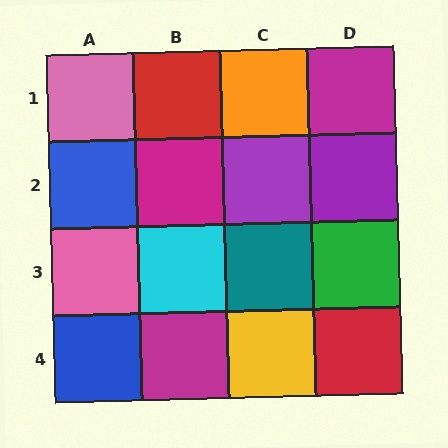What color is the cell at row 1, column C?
Orange.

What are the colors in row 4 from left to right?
Blue, magenta, yellow, red.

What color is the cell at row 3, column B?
Cyan.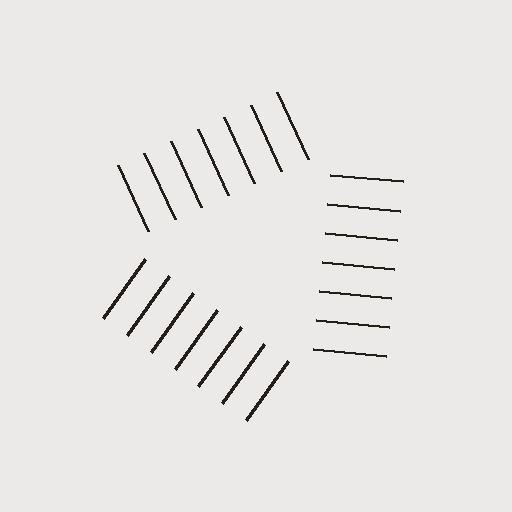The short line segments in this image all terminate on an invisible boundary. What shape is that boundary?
An illusory triangle — the line segments terminate on its edges but no continuous stroke is drawn.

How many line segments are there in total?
21 — 7 along each of the 3 edges.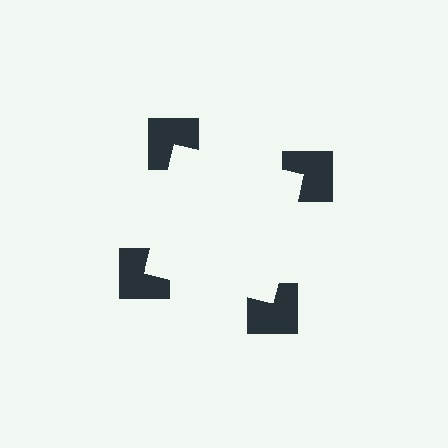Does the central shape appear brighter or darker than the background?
It typically appears slightly brighter than the background, even though no actual brightness change is drawn.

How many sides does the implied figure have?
4 sides.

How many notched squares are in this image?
There are 4 — one at each vertex of the illusory square.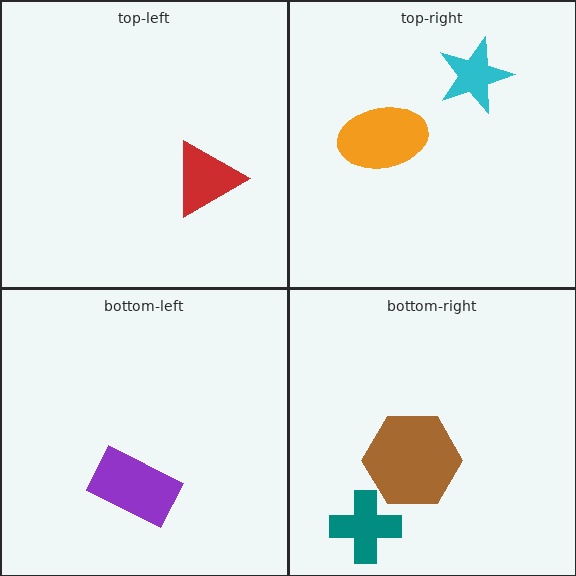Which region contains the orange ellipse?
The top-right region.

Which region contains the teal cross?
The bottom-right region.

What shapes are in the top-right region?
The cyan star, the orange ellipse.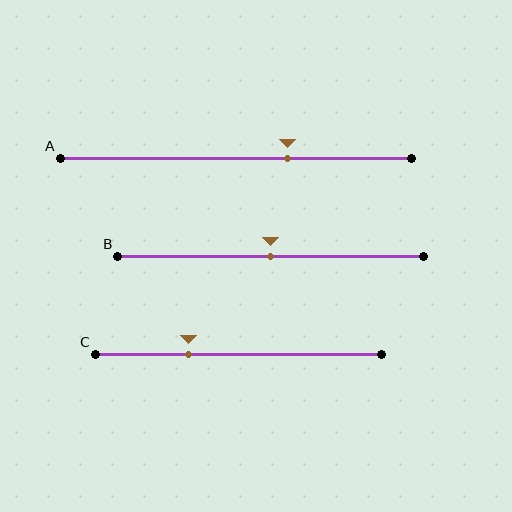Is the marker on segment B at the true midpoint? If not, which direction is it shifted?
Yes, the marker on segment B is at the true midpoint.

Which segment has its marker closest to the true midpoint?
Segment B has its marker closest to the true midpoint.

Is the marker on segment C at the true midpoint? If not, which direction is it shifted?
No, the marker on segment C is shifted to the left by about 18% of the segment length.